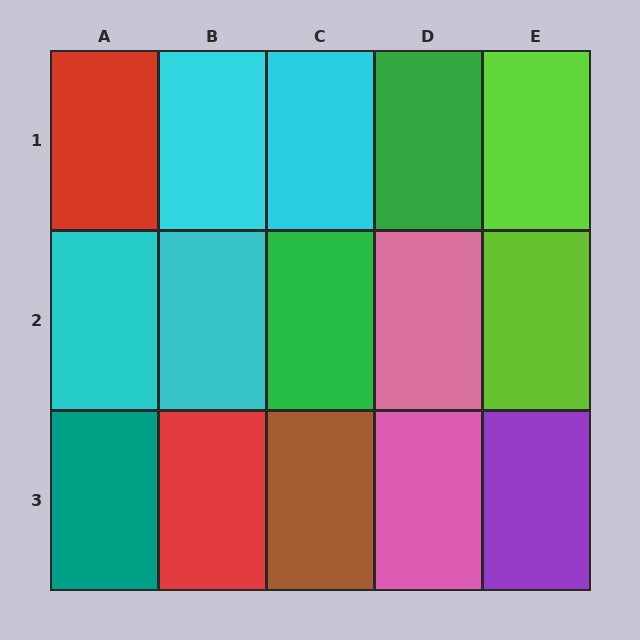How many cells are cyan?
4 cells are cyan.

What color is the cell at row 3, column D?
Pink.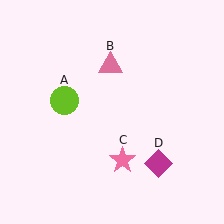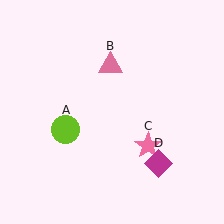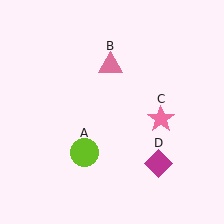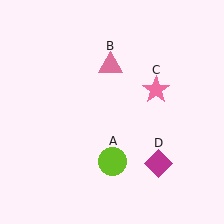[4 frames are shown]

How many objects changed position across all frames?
2 objects changed position: lime circle (object A), pink star (object C).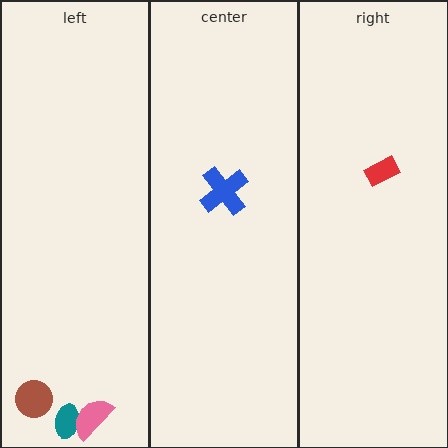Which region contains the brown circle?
The left region.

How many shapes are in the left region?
3.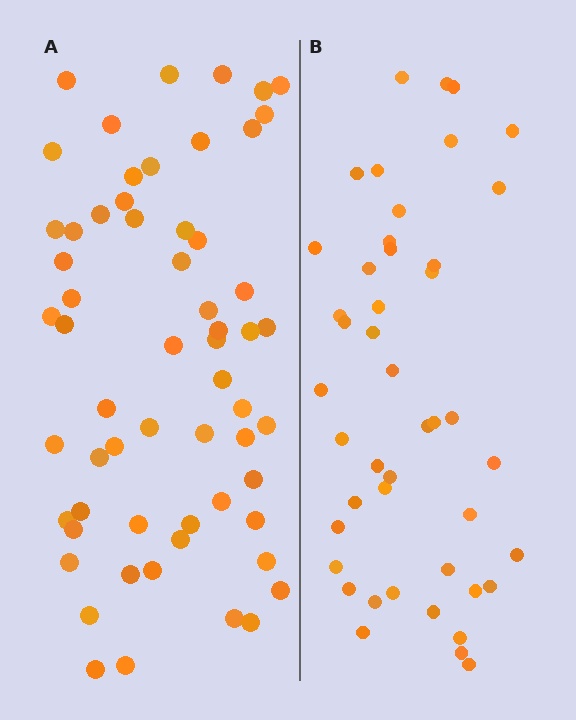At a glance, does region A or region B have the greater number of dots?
Region A (the left region) has more dots.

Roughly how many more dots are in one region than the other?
Region A has approximately 15 more dots than region B.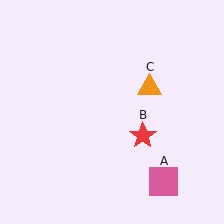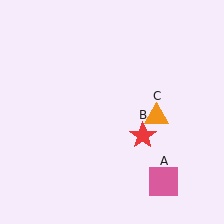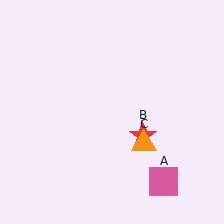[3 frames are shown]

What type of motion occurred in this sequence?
The orange triangle (object C) rotated clockwise around the center of the scene.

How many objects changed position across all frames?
1 object changed position: orange triangle (object C).